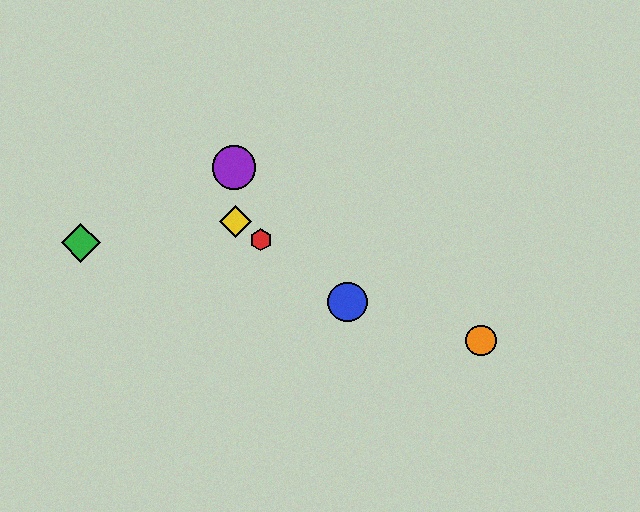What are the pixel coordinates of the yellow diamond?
The yellow diamond is at (236, 222).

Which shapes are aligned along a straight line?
The red hexagon, the blue circle, the yellow diamond are aligned along a straight line.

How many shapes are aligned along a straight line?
3 shapes (the red hexagon, the blue circle, the yellow diamond) are aligned along a straight line.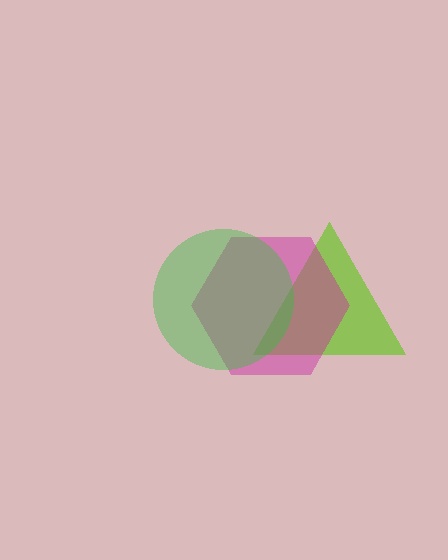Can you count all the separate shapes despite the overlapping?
Yes, there are 3 separate shapes.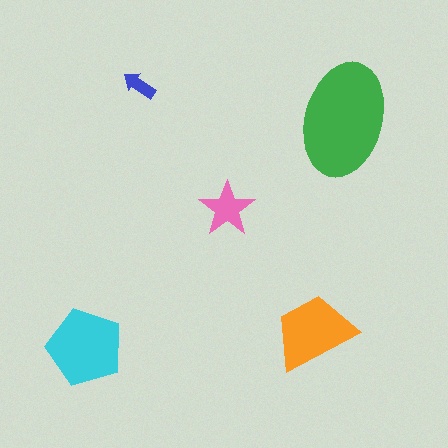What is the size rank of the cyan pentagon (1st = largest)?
2nd.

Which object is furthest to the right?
The green ellipse is rightmost.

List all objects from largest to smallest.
The green ellipse, the cyan pentagon, the orange trapezoid, the pink star, the blue arrow.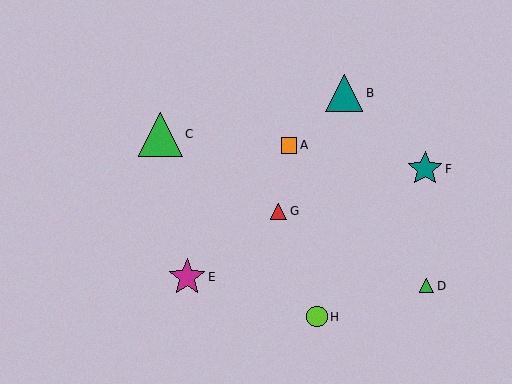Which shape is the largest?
The green triangle (labeled C) is the largest.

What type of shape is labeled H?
Shape H is a lime circle.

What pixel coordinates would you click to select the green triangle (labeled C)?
Click at (160, 134) to select the green triangle C.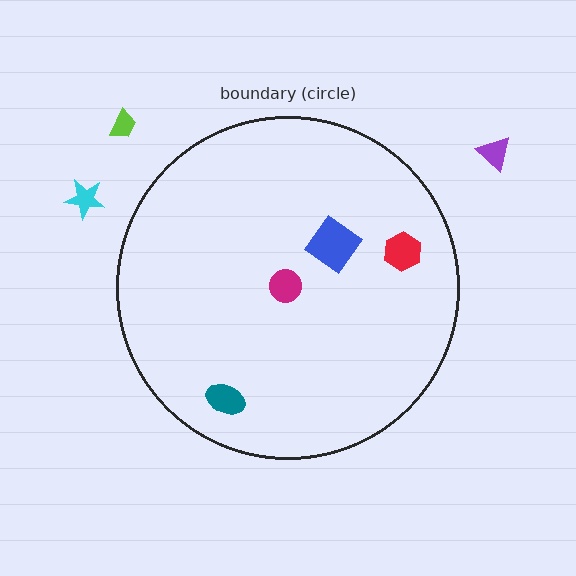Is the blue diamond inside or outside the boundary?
Inside.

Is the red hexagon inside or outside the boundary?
Inside.